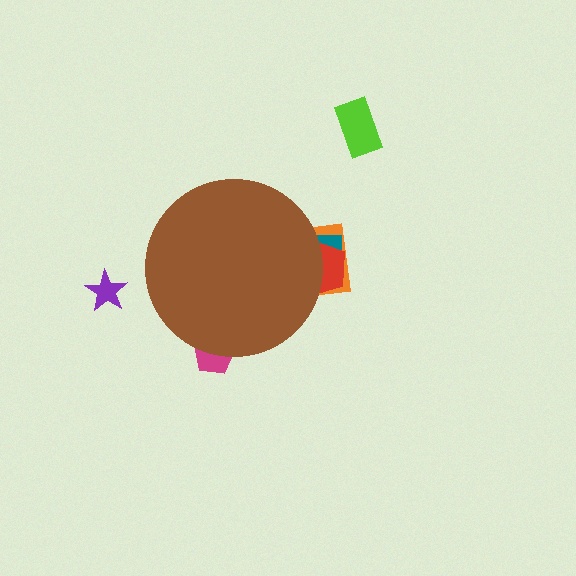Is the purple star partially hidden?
No, the purple star is fully visible.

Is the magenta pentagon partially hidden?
Yes, the magenta pentagon is partially hidden behind the brown circle.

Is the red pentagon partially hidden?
Yes, the red pentagon is partially hidden behind the brown circle.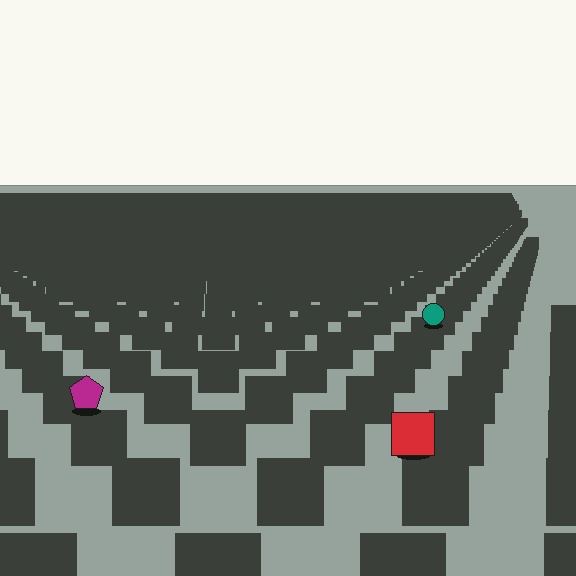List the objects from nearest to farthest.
From nearest to farthest: the red square, the magenta pentagon, the teal circle.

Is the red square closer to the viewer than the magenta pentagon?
Yes. The red square is closer — you can tell from the texture gradient: the ground texture is coarser near it.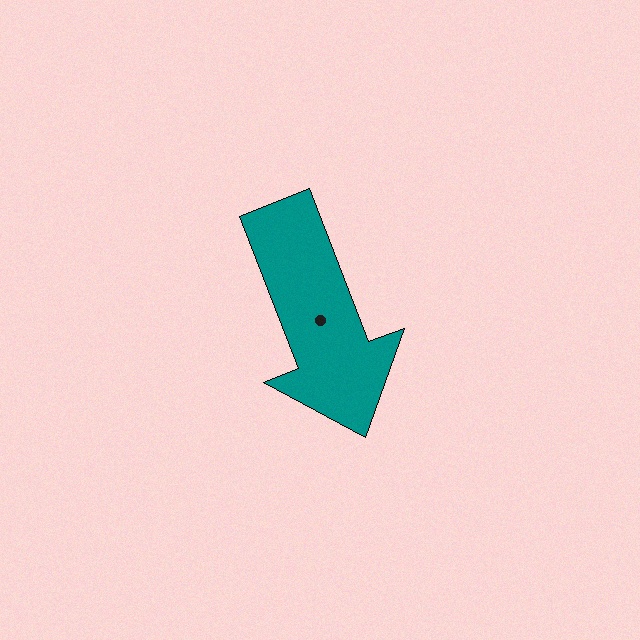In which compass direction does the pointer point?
South.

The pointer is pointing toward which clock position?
Roughly 5 o'clock.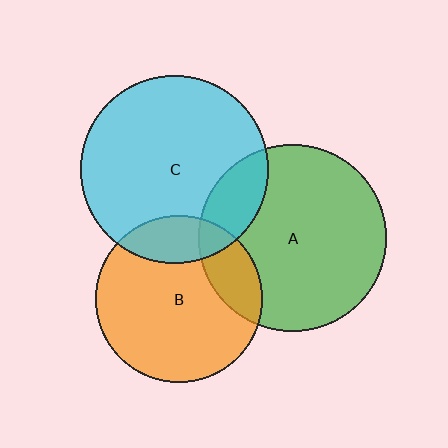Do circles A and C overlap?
Yes.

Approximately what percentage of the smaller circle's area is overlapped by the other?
Approximately 15%.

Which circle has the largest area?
Circle C (cyan).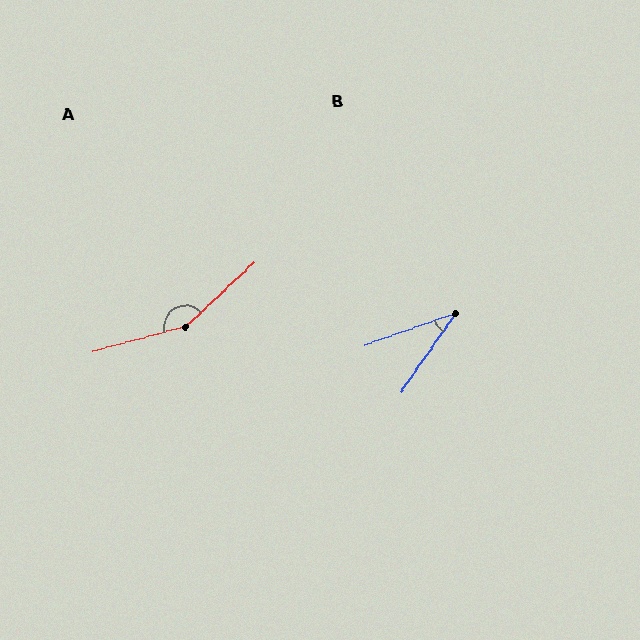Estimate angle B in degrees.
Approximately 36 degrees.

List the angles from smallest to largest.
B (36°), A (152°).